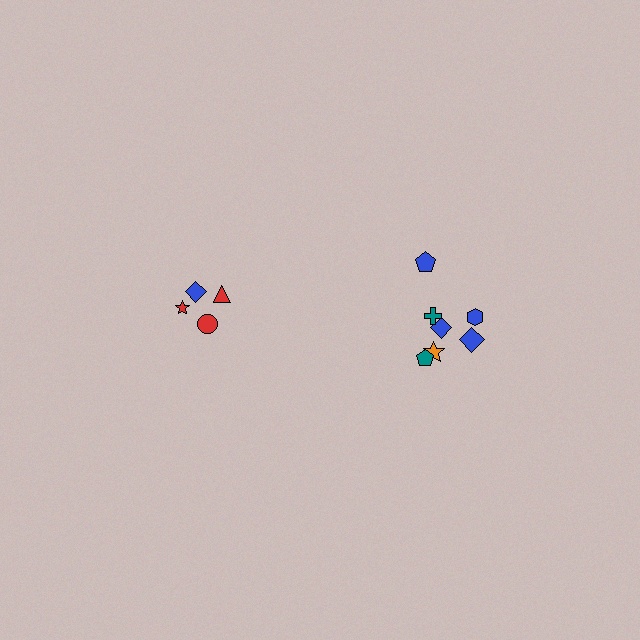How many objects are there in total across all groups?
There are 11 objects.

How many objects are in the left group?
There are 4 objects.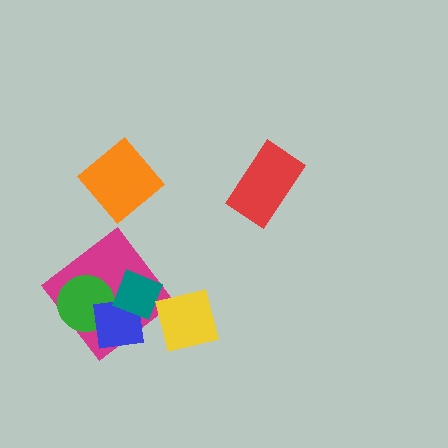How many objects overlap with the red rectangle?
0 objects overlap with the red rectangle.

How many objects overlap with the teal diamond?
2 objects overlap with the teal diamond.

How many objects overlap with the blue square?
3 objects overlap with the blue square.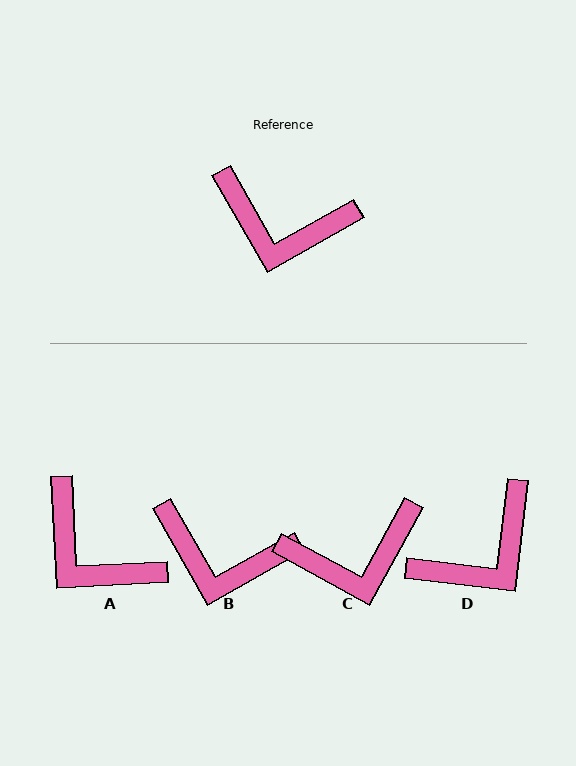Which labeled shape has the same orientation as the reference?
B.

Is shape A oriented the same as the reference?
No, it is off by about 27 degrees.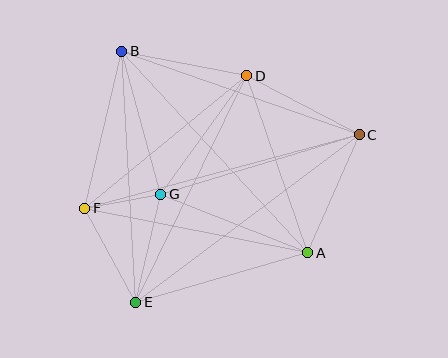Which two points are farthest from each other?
Points C and F are farthest from each other.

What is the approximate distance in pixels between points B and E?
The distance between B and E is approximately 251 pixels.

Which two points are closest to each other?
Points F and G are closest to each other.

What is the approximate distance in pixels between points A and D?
The distance between A and D is approximately 187 pixels.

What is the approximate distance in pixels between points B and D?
The distance between B and D is approximately 127 pixels.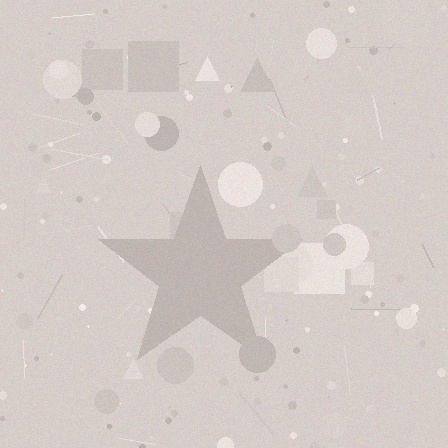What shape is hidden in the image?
A star is hidden in the image.